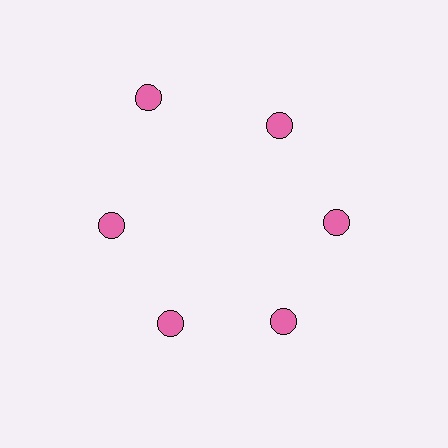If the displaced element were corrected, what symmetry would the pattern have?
It would have 6-fold rotational symmetry — the pattern would map onto itself every 60 degrees.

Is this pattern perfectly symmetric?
No. The 6 pink circles are arranged in a ring, but one element near the 11 o'clock position is pushed outward from the center, breaking the 6-fold rotational symmetry.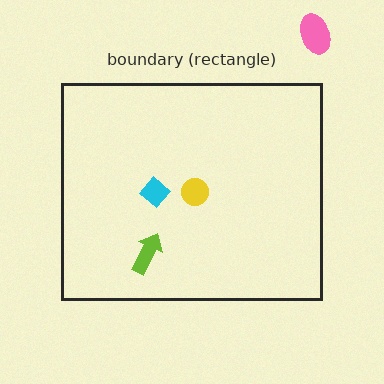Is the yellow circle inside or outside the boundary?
Inside.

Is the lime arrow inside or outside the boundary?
Inside.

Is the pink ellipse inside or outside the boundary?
Outside.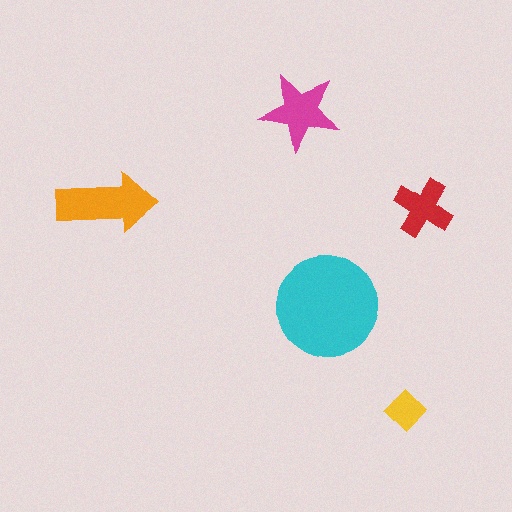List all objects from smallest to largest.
The yellow diamond, the red cross, the magenta star, the orange arrow, the cyan circle.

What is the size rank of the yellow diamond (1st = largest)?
5th.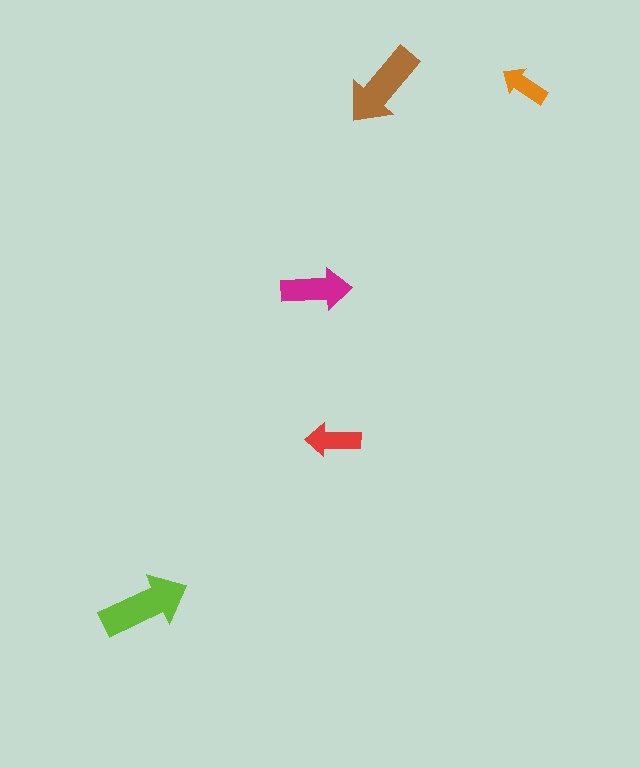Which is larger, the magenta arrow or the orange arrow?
The magenta one.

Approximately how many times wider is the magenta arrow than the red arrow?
About 1.5 times wider.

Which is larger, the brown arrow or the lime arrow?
The lime one.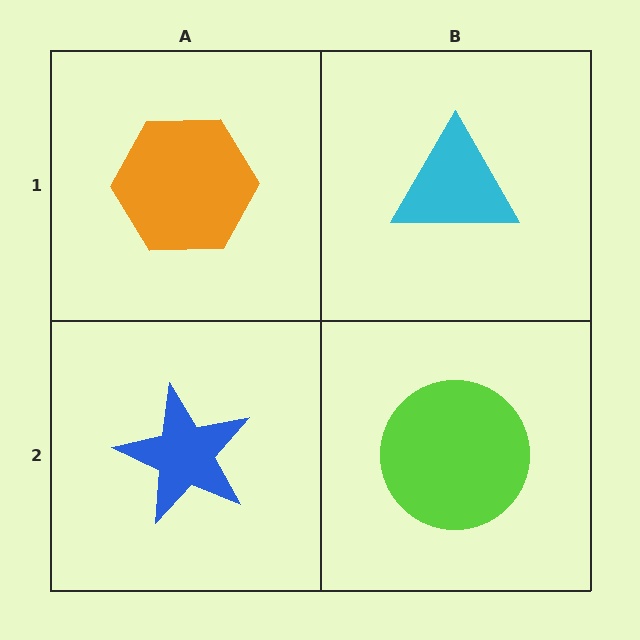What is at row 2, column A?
A blue star.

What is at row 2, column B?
A lime circle.